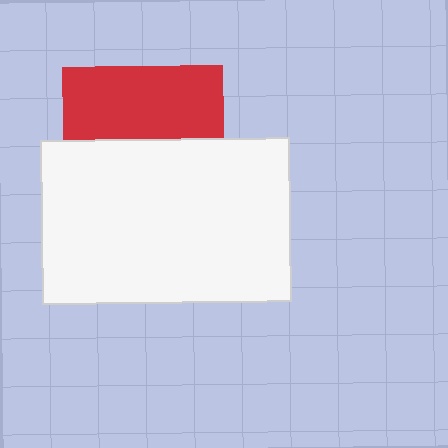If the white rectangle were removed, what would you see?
You would see the complete red square.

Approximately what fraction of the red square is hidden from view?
Roughly 55% of the red square is hidden behind the white rectangle.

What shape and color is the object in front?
The object in front is a white rectangle.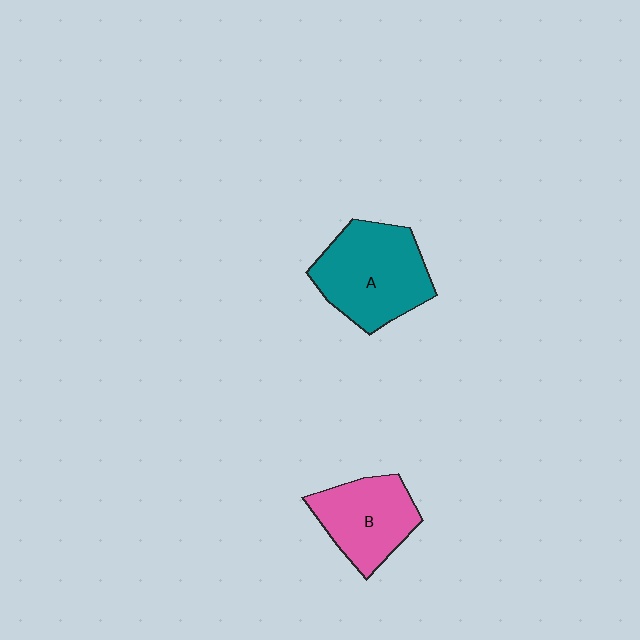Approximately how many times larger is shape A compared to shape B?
Approximately 1.3 times.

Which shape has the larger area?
Shape A (teal).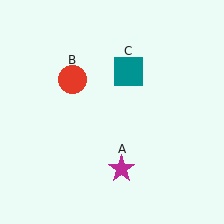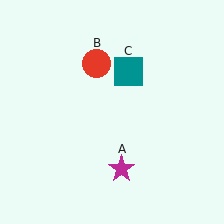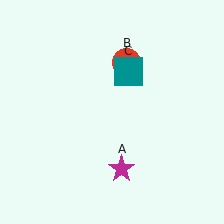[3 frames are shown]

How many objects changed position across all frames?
1 object changed position: red circle (object B).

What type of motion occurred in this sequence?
The red circle (object B) rotated clockwise around the center of the scene.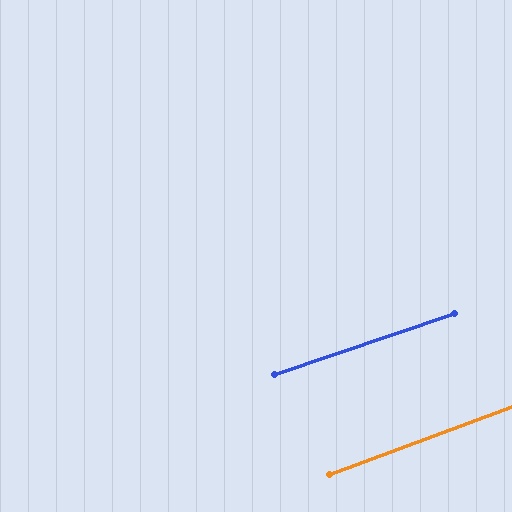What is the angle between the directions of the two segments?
Approximately 2 degrees.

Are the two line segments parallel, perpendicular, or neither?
Parallel — their directions differ by only 1.7°.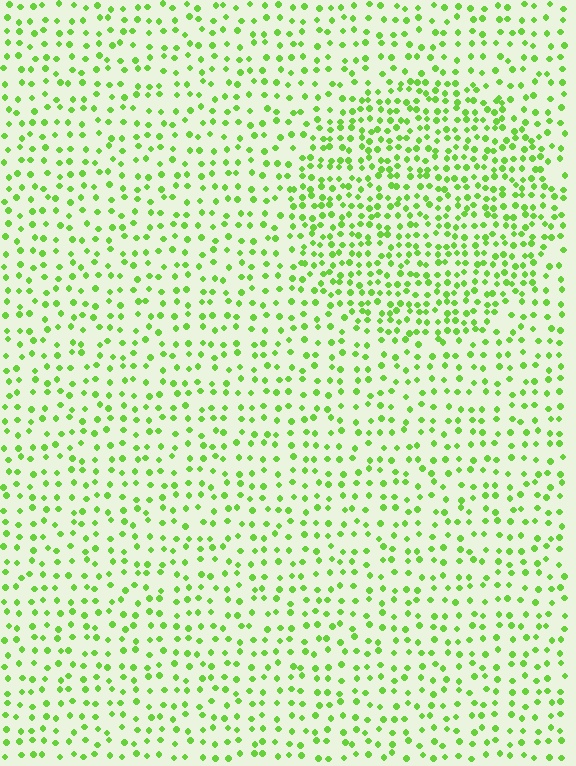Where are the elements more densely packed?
The elements are more densely packed inside the circle boundary.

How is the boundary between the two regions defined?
The boundary is defined by a change in element density (approximately 1.8x ratio). All elements are the same color, size, and shape.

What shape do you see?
I see a circle.